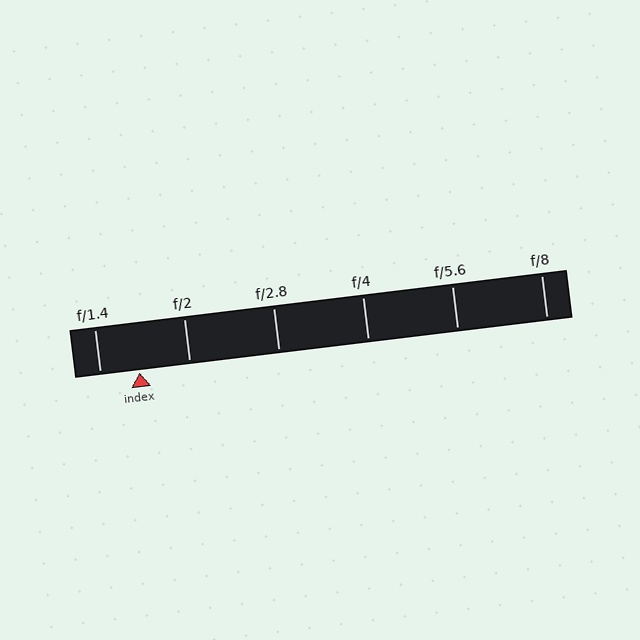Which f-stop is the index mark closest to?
The index mark is closest to f/1.4.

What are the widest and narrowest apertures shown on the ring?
The widest aperture shown is f/1.4 and the narrowest is f/8.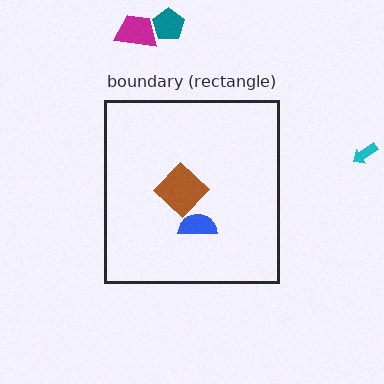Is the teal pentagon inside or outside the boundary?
Outside.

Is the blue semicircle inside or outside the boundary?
Inside.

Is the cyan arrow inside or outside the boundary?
Outside.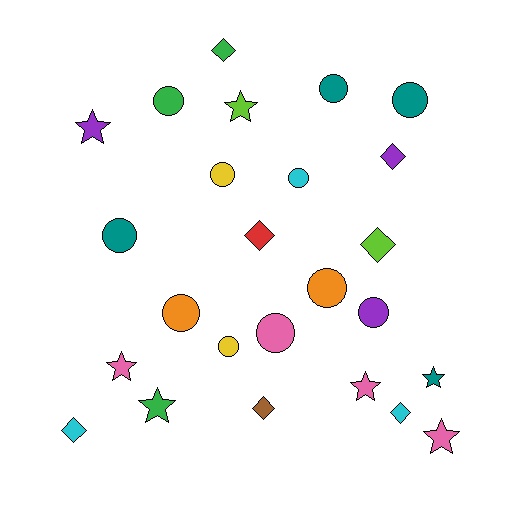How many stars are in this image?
There are 7 stars.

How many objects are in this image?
There are 25 objects.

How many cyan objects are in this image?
There are 3 cyan objects.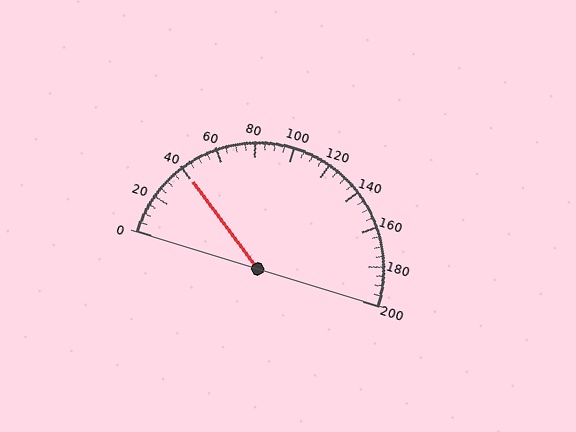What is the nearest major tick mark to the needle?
The nearest major tick mark is 40.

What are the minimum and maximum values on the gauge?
The gauge ranges from 0 to 200.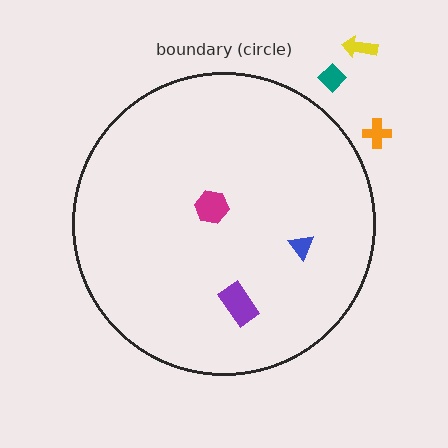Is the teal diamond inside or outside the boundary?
Outside.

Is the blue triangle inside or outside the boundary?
Inside.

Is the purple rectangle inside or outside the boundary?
Inside.